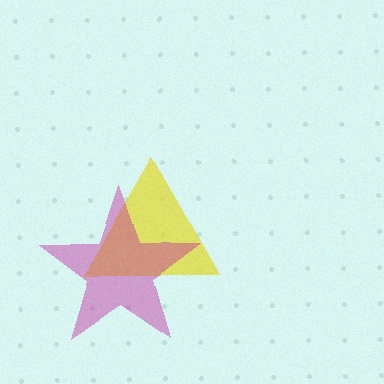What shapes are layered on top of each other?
The layered shapes are: a yellow triangle, a magenta star.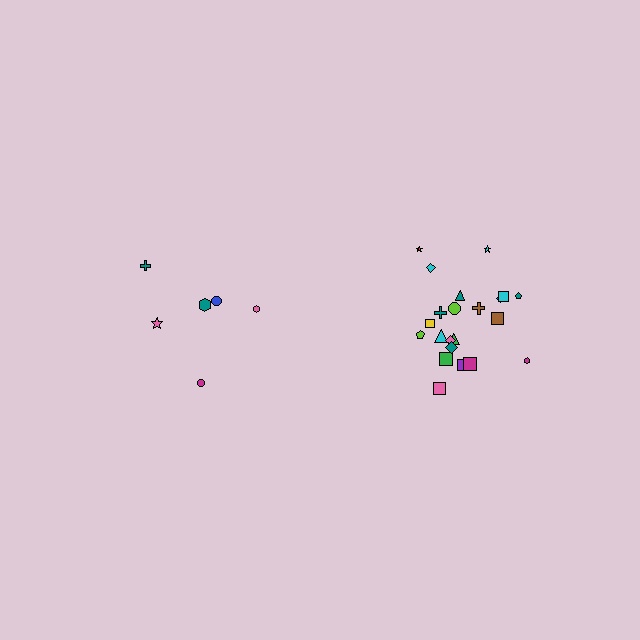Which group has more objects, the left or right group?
The right group.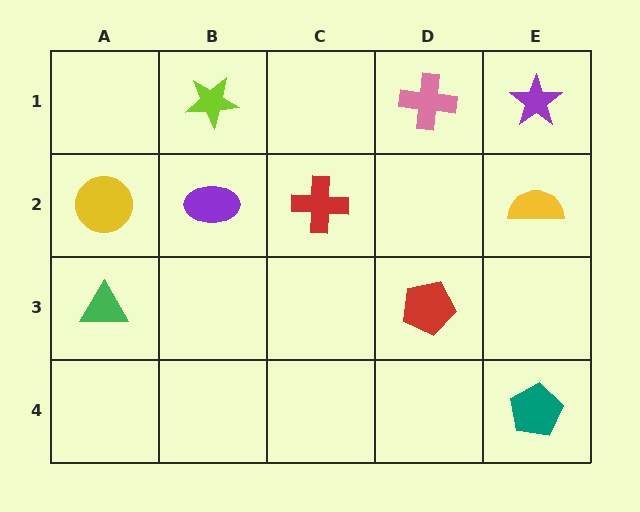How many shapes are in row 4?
1 shape.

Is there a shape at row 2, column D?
No, that cell is empty.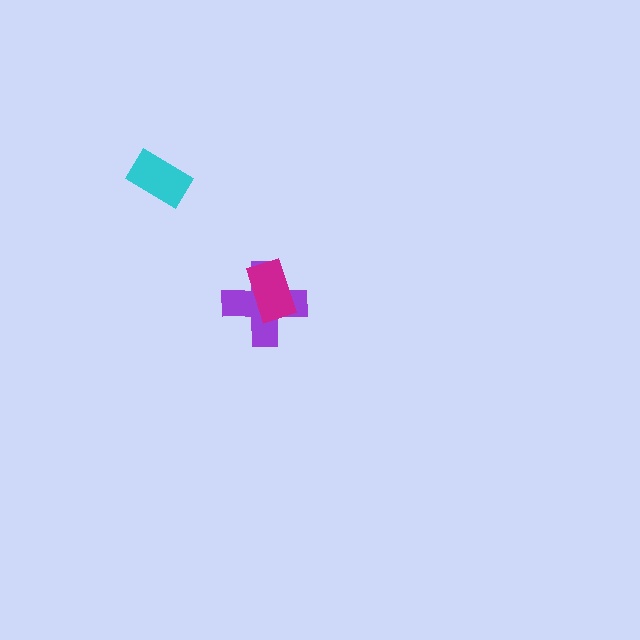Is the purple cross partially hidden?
Yes, it is partially covered by another shape.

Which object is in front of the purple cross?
The magenta rectangle is in front of the purple cross.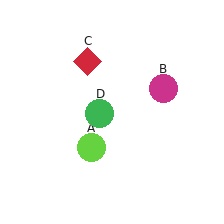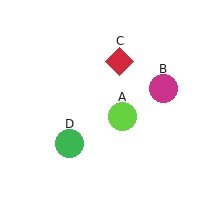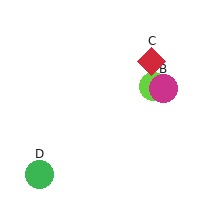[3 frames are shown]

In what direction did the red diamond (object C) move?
The red diamond (object C) moved right.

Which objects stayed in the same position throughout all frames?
Magenta circle (object B) remained stationary.